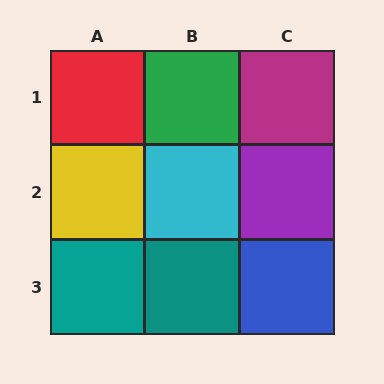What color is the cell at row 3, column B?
Teal.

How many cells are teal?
2 cells are teal.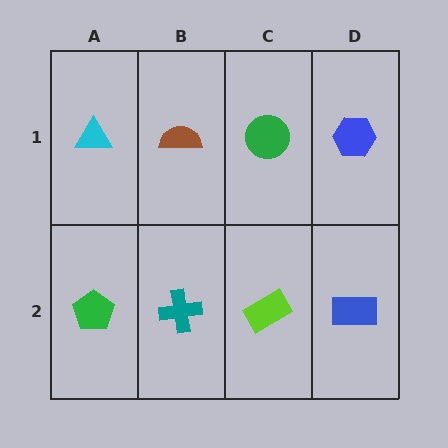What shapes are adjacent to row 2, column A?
A cyan triangle (row 1, column A), a teal cross (row 2, column B).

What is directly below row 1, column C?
A lime rectangle.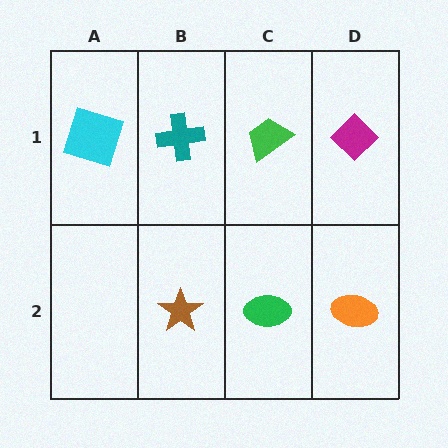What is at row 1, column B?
A teal cross.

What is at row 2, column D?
An orange ellipse.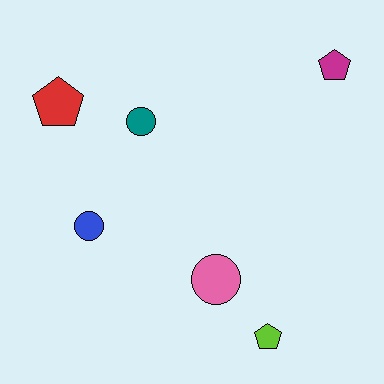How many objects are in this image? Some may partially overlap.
There are 6 objects.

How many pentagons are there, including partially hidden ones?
There are 3 pentagons.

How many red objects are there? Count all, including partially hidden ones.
There is 1 red object.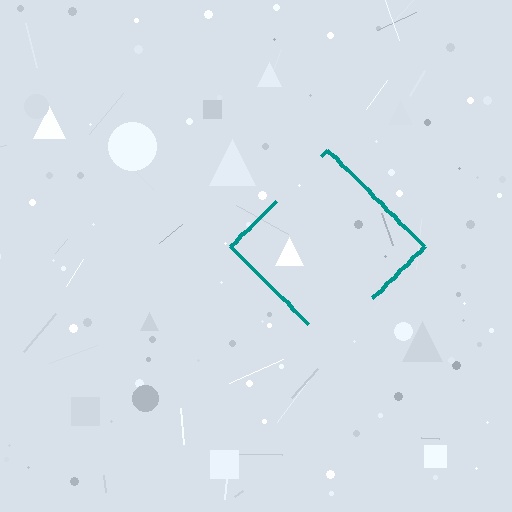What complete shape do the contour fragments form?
The contour fragments form a diamond.